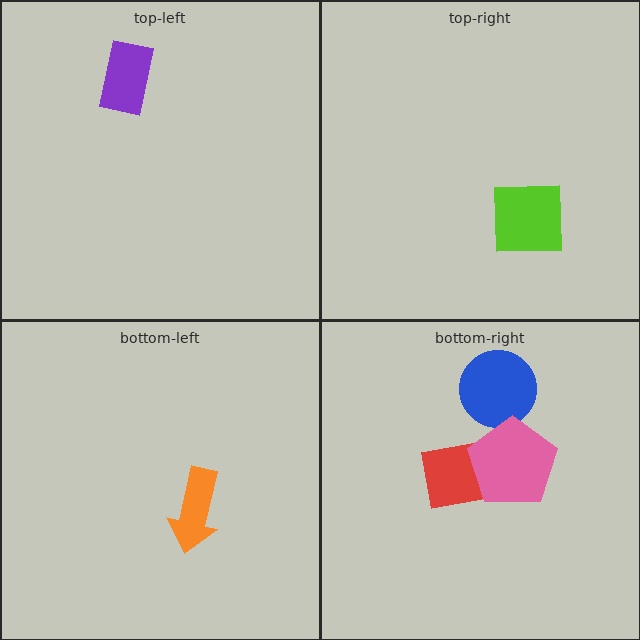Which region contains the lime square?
The top-right region.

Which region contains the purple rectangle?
The top-left region.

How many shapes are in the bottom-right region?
3.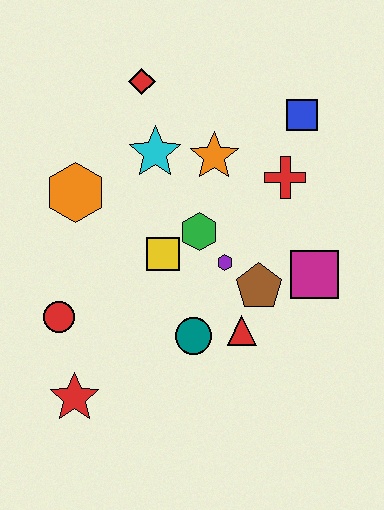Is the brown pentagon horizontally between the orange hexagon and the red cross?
Yes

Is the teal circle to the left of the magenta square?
Yes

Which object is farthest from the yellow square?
The blue square is farthest from the yellow square.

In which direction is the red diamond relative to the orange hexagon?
The red diamond is above the orange hexagon.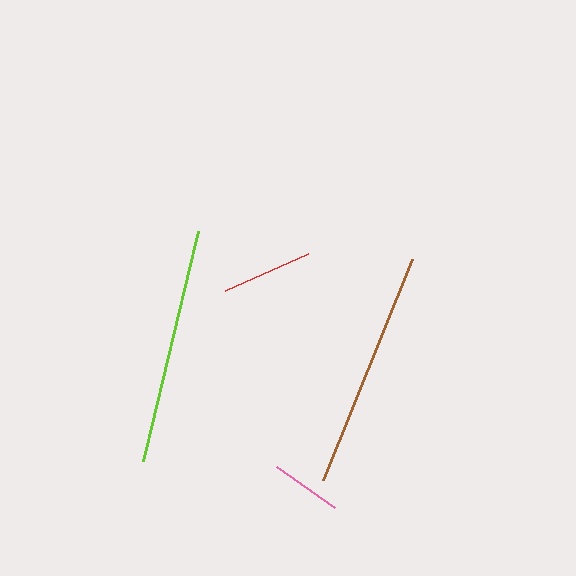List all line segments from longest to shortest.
From longest to shortest: brown, lime, red, pink.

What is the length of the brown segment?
The brown segment is approximately 238 pixels long.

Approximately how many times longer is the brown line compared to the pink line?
The brown line is approximately 3.3 times the length of the pink line.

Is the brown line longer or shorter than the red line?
The brown line is longer than the red line.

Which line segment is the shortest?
The pink line is the shortest at approximately 71 pixels.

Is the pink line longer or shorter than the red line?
The red line is longer than the pink line.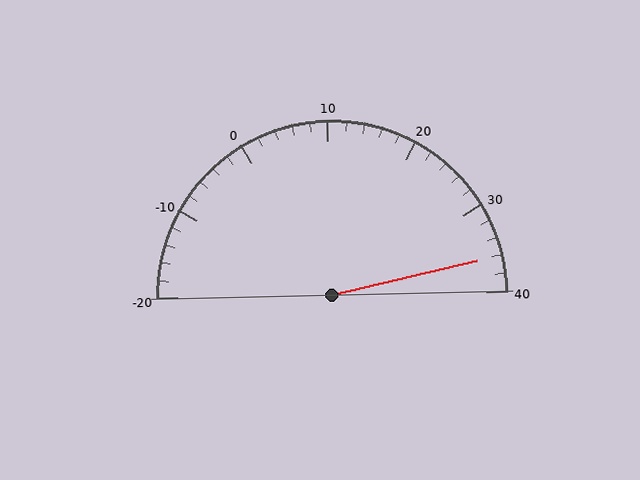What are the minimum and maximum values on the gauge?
The gauge ranges from -20 to 40.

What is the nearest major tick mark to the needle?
The nearest major tick mark is 40.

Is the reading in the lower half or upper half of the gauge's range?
The reading is in the upper half of the range (-20 to 40).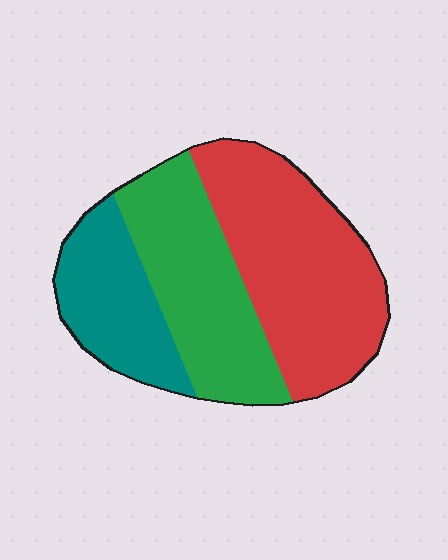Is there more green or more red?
Red.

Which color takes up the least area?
Teal, at roughly 25%.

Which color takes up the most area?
Red, at roughly 45%.